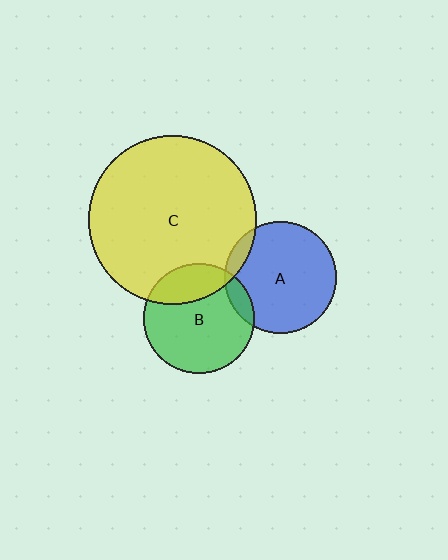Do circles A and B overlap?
Yes.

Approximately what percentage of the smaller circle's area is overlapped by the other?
Approximately 10%.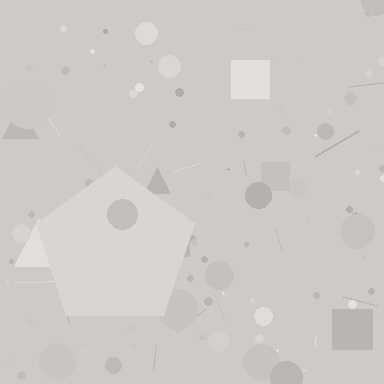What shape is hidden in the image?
A pentagon is hidden in the image.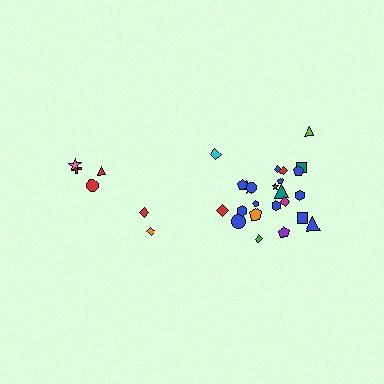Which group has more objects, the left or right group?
The right group.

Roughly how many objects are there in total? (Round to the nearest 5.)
Roughly 30 objects in total.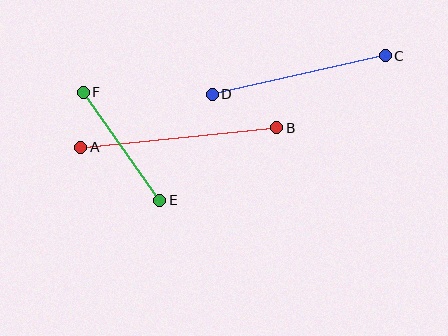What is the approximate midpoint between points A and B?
The midpoint is at approximately (179, 137) pixels.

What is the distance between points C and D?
The distance is approximately 177 pixels.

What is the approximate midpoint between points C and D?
The midpoint is at approximately (299, 75) pixels.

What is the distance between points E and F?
The distance is approximately 132 pixels.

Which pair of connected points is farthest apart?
Points A and B are farthest apart.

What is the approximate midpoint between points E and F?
The midpoint is at approximately (122, 146) pixels.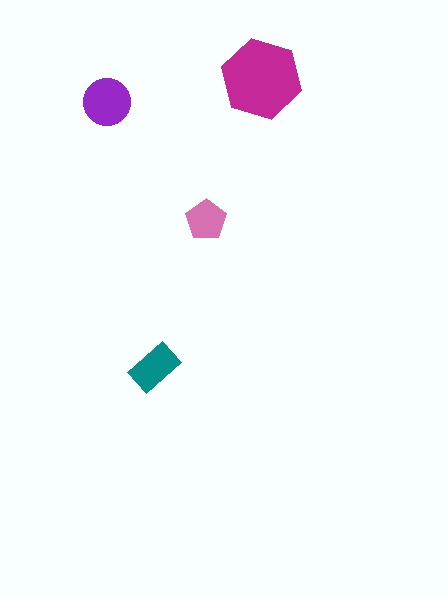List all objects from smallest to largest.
The pink pentagon, the teal rectangle, the purple circle, the magenta hexagon.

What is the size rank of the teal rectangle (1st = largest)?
3rd.